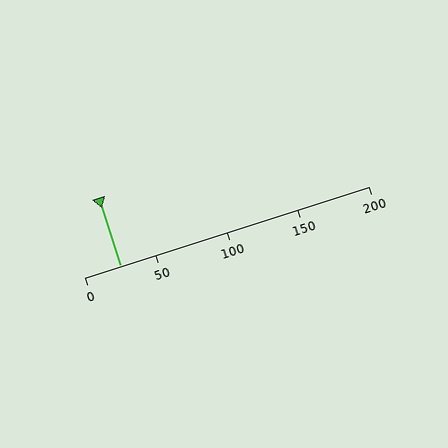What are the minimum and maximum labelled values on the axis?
The axis runs from 0 to 200.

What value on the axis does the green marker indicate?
The marker indicates approximately 25.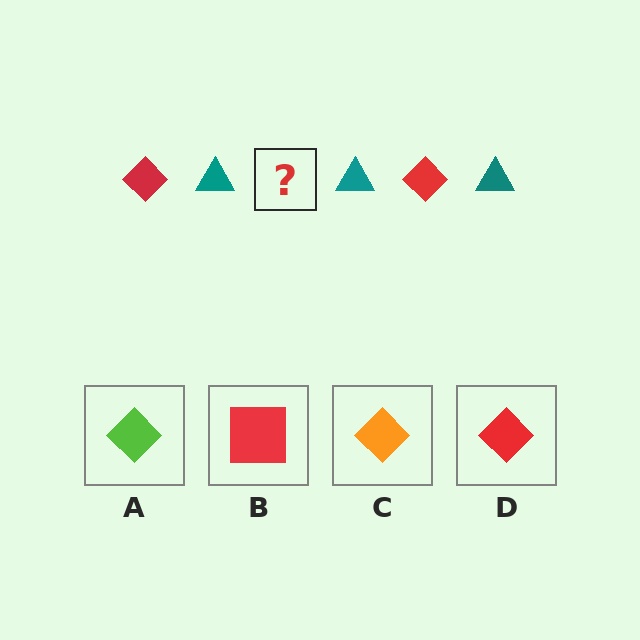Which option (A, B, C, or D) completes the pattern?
D.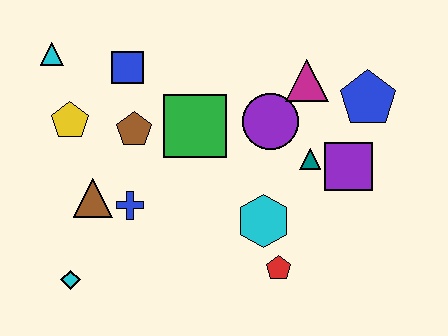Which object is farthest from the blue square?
The red pentagon is farthest from the blue square.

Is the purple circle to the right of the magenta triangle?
No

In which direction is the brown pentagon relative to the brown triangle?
The brown pentagon is above the brown triangle.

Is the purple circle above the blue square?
No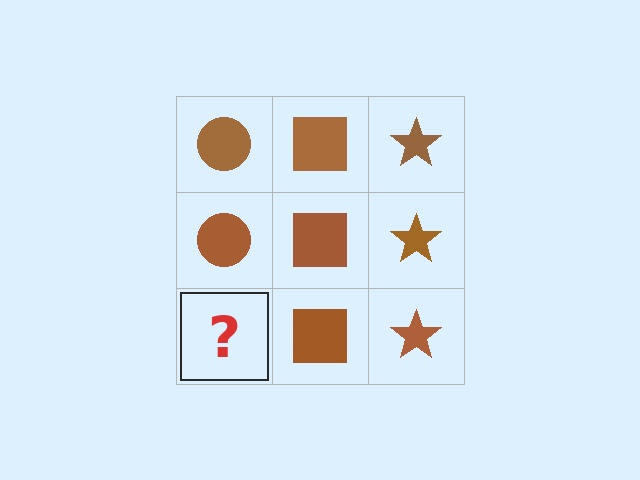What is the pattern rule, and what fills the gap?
The rule is that each column has a consistent shape. The gap should be filled with a brown circle.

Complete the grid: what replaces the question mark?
The question mark should be replaced with a brown circle.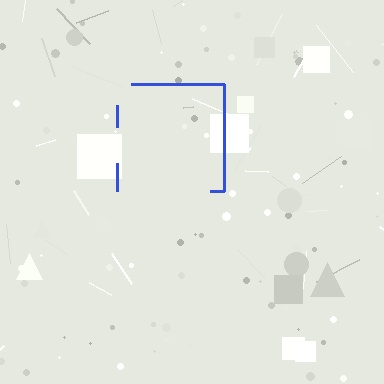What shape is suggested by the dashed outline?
The dashed outline suggests a square.